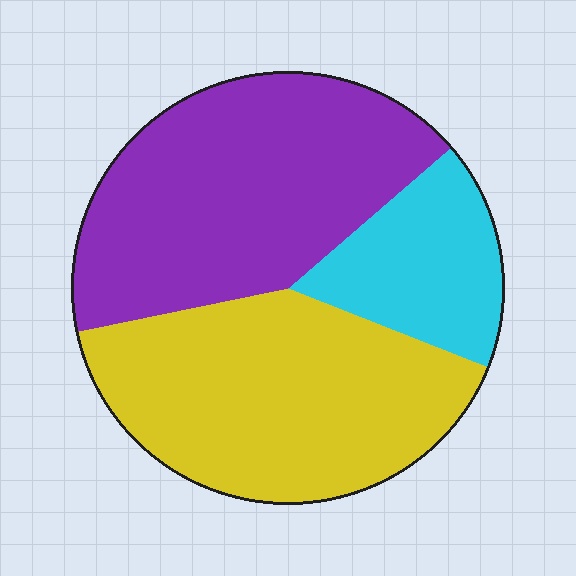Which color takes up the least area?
Cyan, at roughly 15%.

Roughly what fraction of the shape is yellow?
Yellow takes up about two fifths (2/5) of the shape.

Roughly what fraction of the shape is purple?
Purple takes up between a quarter and a half of the shape.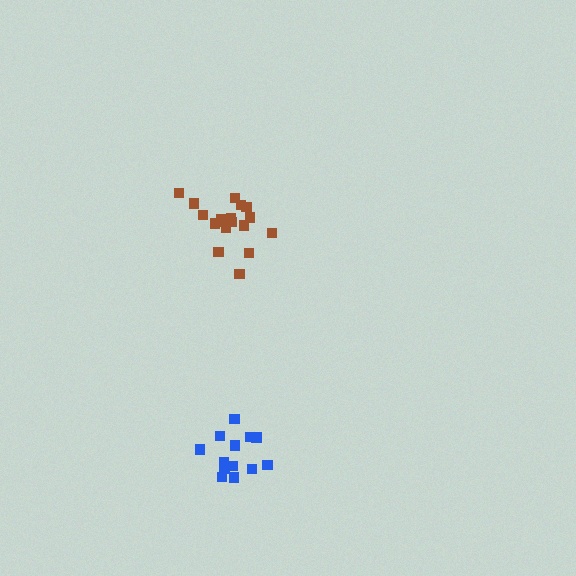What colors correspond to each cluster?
The clusters are colored: blue, brown.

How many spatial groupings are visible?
There are 2 spatial groupings.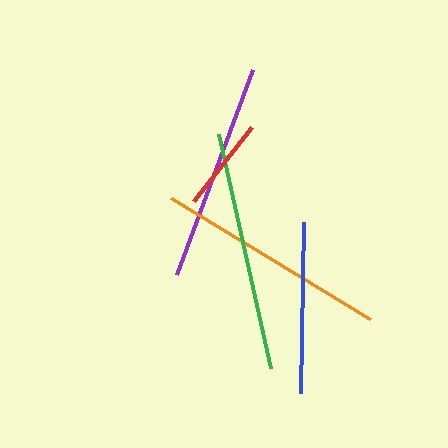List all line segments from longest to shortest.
From longest to shortest: green, orange, purple, blue, red.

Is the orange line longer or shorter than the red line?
The orange line is longer than the red line.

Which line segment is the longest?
The green line is the longest at approximately 239 pixels.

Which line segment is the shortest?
The red line is the shortest at approximately 94 pixels.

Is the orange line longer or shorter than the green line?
The green line is longer than the orange line.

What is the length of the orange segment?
The orange segment is approximately 232 pixels long.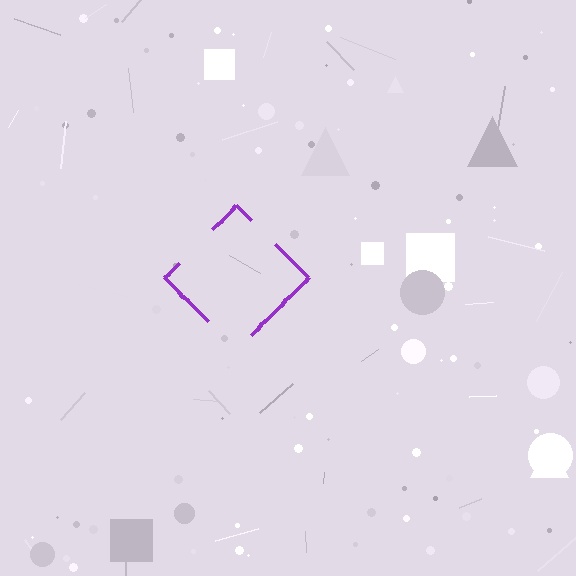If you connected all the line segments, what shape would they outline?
They would outline a diamond.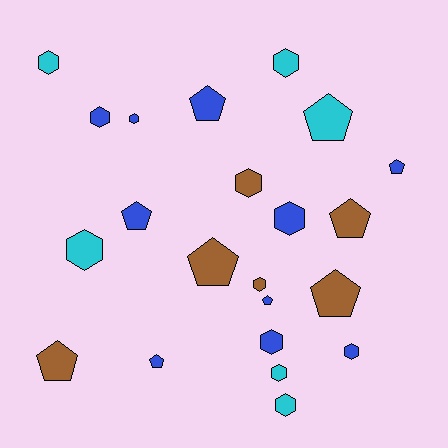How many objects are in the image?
There are 22 objects.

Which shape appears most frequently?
Hexagon, with 12 objects.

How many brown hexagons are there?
There are 2 brown hexagons.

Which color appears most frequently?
Blue, with 10 objects.